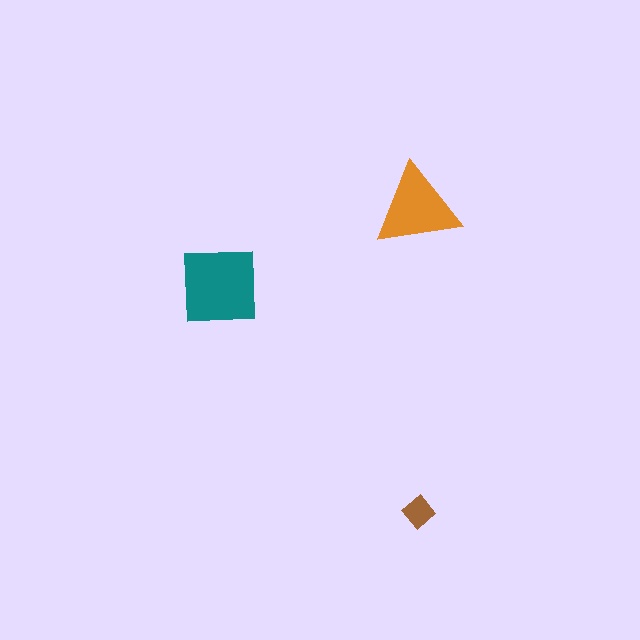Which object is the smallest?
The brown diamond.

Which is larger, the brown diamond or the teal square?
The teal square.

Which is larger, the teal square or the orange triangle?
The teal square.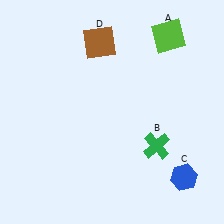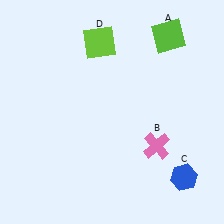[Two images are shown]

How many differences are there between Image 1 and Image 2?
There are 2 differences between the two images.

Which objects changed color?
B changed from green to pink. D changed from brown to lime.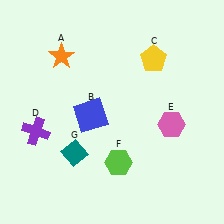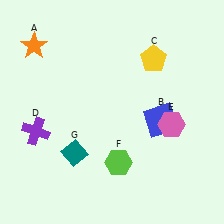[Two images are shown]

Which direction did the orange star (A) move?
The orange star (A) moved left.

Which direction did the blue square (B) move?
The blue square (B) moved right.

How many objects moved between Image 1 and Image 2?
2 objects moved between the two images.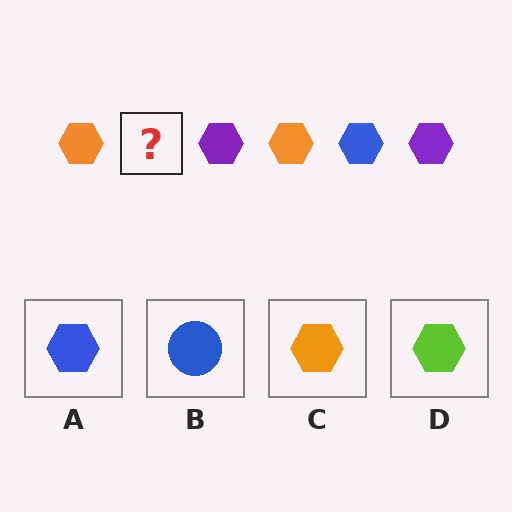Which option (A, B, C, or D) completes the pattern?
A.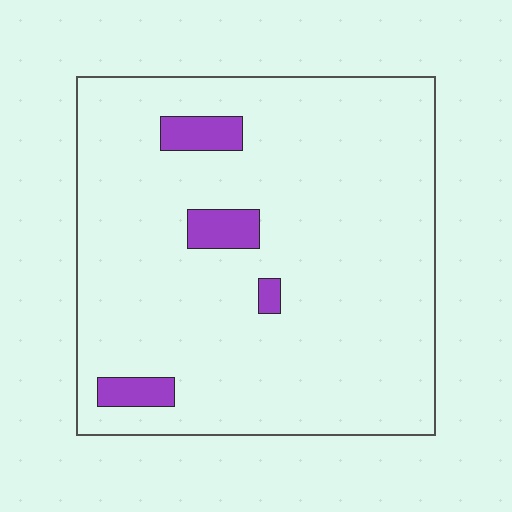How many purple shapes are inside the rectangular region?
4.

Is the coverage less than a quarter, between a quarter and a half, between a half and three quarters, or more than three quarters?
Less than a quarter.